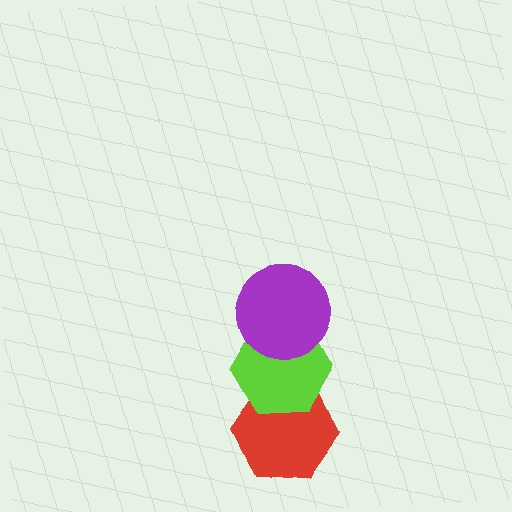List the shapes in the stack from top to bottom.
From top to bottom: the purple circle, the lime hexagon, the red hexagon.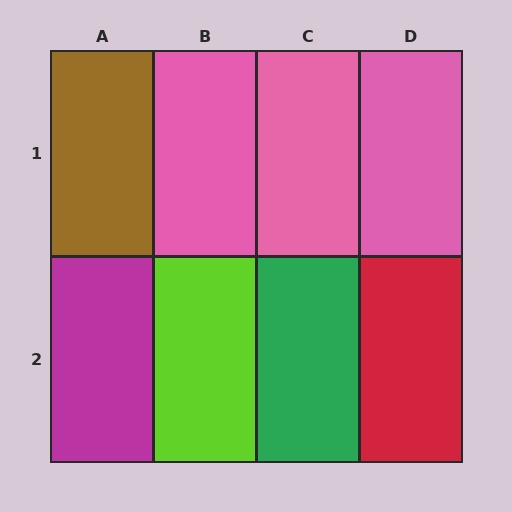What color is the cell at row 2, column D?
Red.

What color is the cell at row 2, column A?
Magenta.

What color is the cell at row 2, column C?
Green.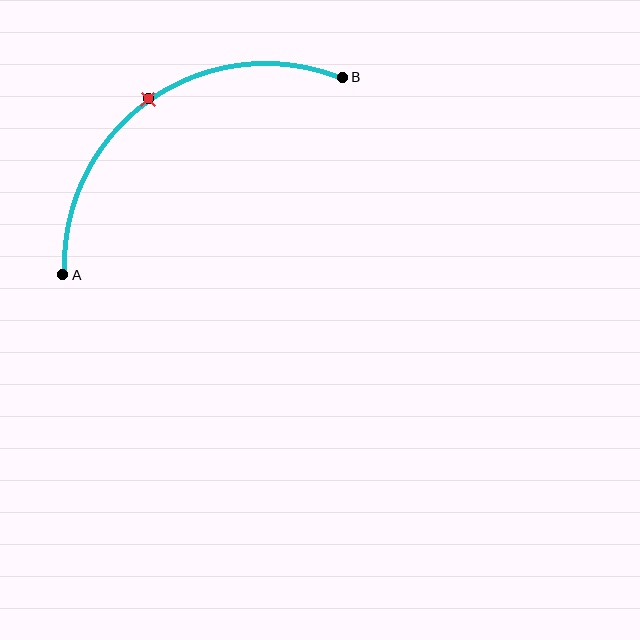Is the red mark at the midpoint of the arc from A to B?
Yes. The red mark lies on the arc at equal arc-length from both A and B — it is the arc midpoint.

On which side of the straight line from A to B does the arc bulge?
The arc bulges above and to the left of the straight line connecting A and B.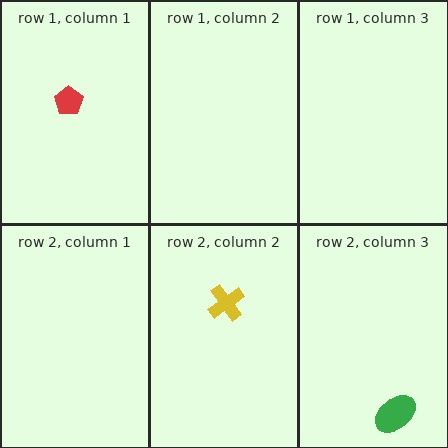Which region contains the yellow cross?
The row 2, column 2 region.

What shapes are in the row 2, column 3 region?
The green ellipse.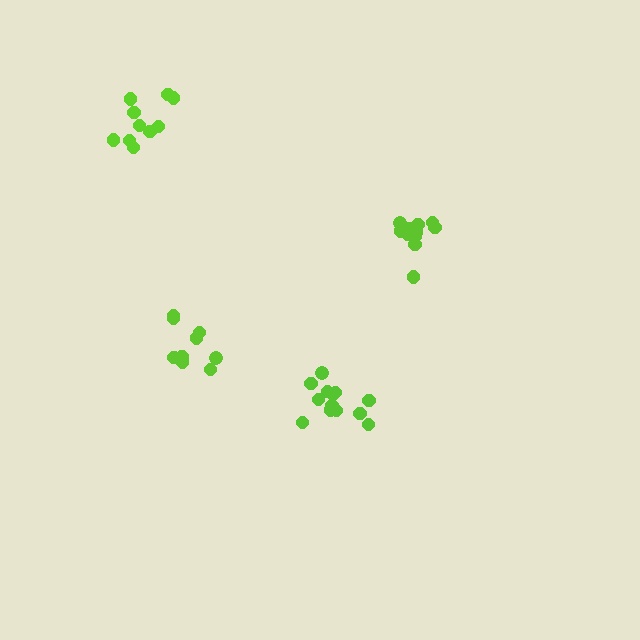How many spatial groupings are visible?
There are 4 spatial groupings.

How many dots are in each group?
Group 1: 13 dots, Group 2: 10 dots, Group 3: 11 dots, Group 4: 9 dots (43 total).